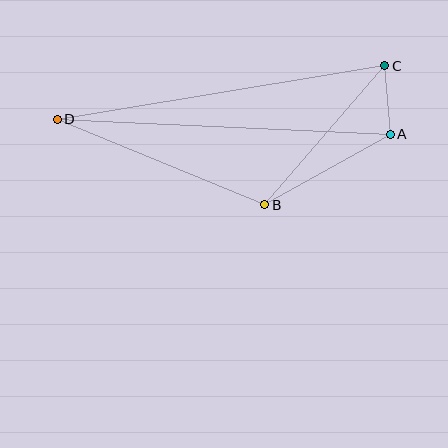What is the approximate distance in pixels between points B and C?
The distance between B and C is approximately 184 pixels.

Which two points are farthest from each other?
Points A and D are farthest from each other.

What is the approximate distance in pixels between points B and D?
The distance between B and D is approximately 225 pixels.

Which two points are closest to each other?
Points A and C are closest to each other.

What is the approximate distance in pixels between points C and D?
The distance between C and D is approximately 332 pixels.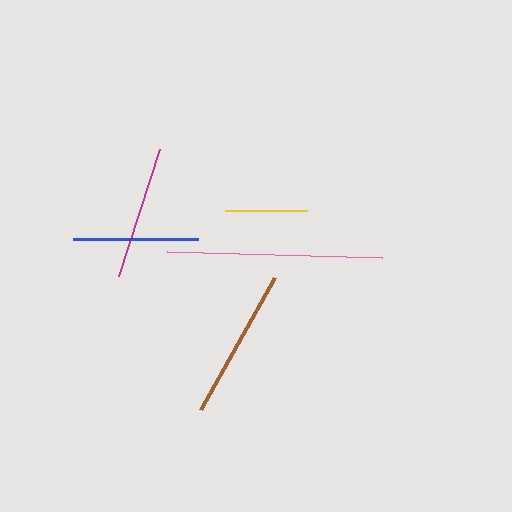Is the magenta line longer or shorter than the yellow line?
The magenta line is longer than the yellow line.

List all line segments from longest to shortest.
From longest to shortest: pink, brown, magenta, blue, yellow.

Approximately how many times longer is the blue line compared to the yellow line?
The blue line is approximately 1.5 times the length of the yellow line.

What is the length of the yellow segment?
The yellow segment is approximately 81 pixels long.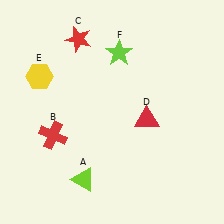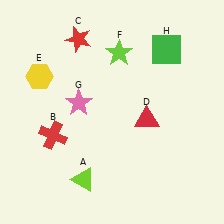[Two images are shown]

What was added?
A pink star (G), a green square (H) were added in Image 2.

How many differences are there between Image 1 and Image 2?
There are 2 differences between the two images.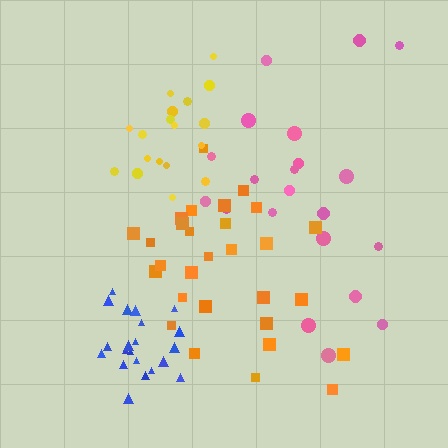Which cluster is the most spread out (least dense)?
Pink.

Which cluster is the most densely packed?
Blue.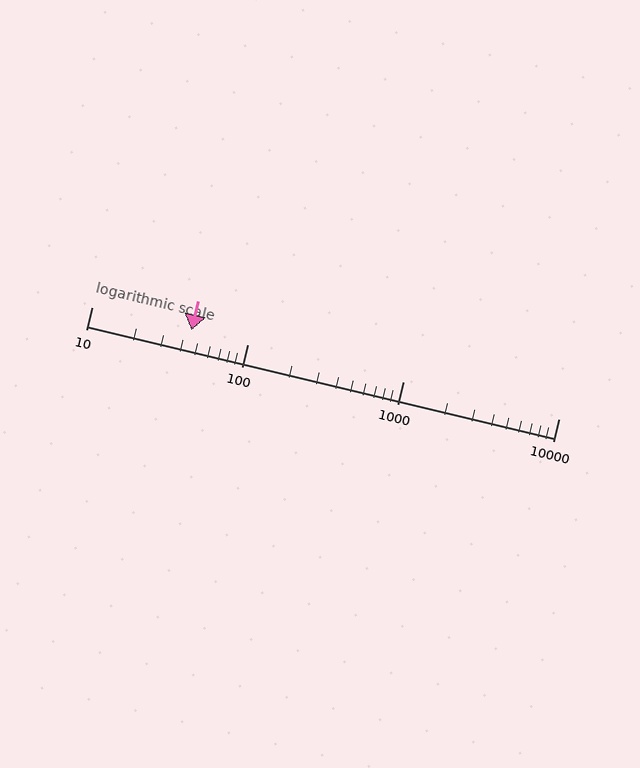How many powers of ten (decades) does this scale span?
The scale spans 3 decades, from 10 to 10000.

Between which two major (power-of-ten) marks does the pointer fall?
The pointer is between 10 and 100.